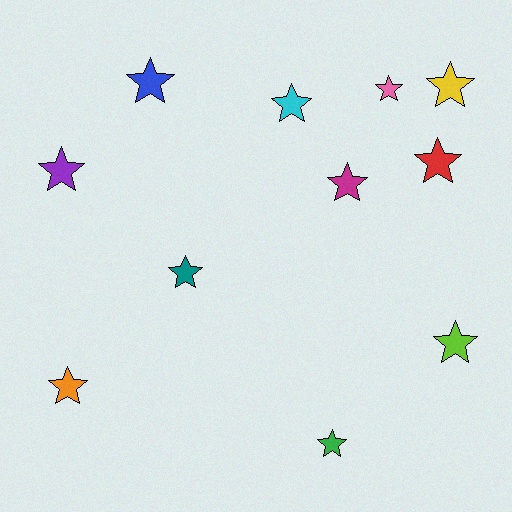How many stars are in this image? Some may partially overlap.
There are 11 stars.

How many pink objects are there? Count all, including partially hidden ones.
There is 1 pink object.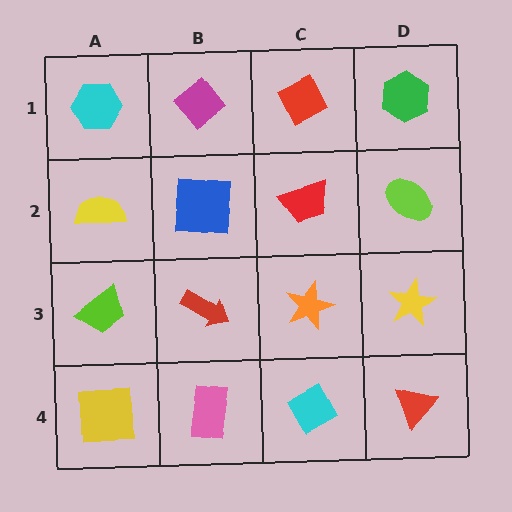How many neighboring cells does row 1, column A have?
2.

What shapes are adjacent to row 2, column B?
A magenta diamond (row 1, column B), a red arrow (row 3, column B), a yellow semicircle (row 2, column A), a red trapezoid (row 2, column C).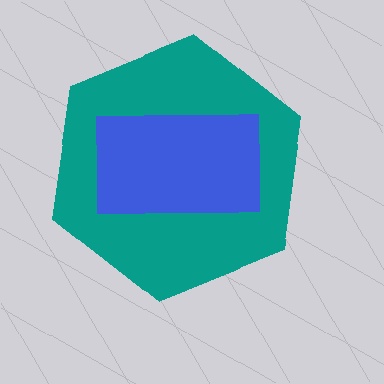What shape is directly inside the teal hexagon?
The blue rectangle.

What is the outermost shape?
The teal hexagon.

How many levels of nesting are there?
2.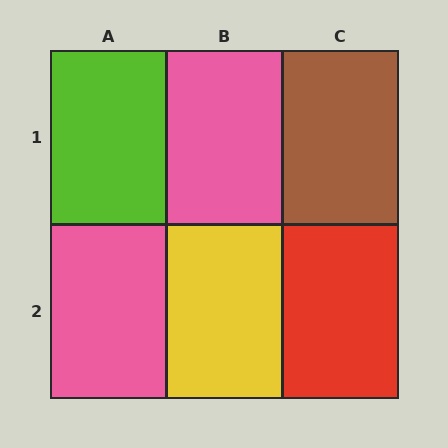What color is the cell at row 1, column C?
Brown.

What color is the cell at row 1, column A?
Lime.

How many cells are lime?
1 cell is lime.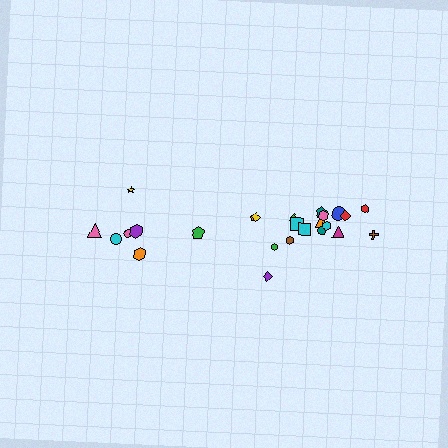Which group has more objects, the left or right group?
The right group.